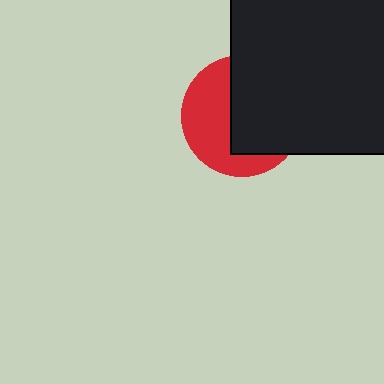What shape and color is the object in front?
The object in front is a black square.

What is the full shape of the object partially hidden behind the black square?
The partially hidden object is a red circle.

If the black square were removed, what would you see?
You would see the complete red circle.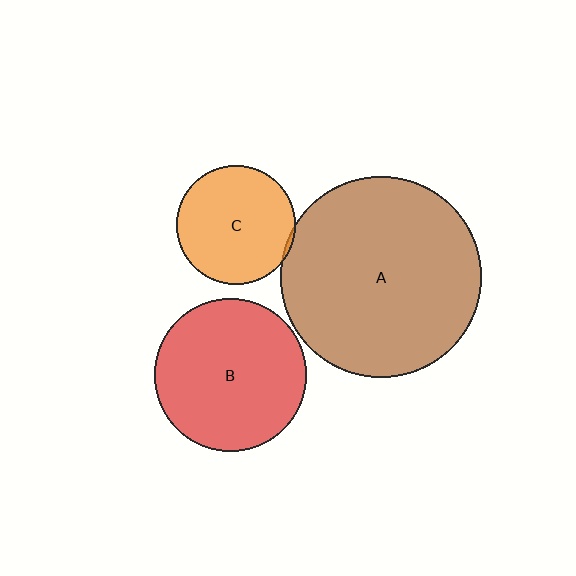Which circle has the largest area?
Circle A (brown).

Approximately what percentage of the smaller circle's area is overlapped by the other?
Approximately 5%.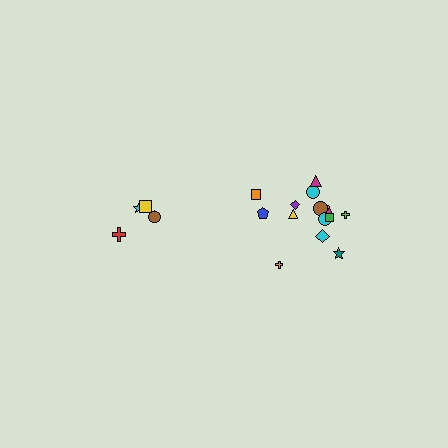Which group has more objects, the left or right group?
The right group.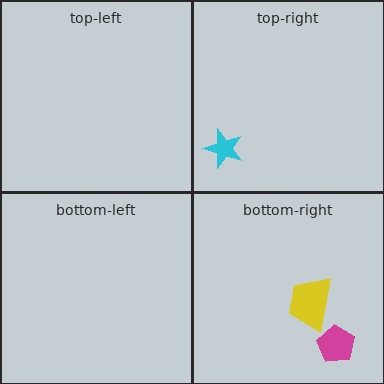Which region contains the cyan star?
The top-right region.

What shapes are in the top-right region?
The cyan star.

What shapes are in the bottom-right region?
The yellow trapezoid, the magenta pentagon.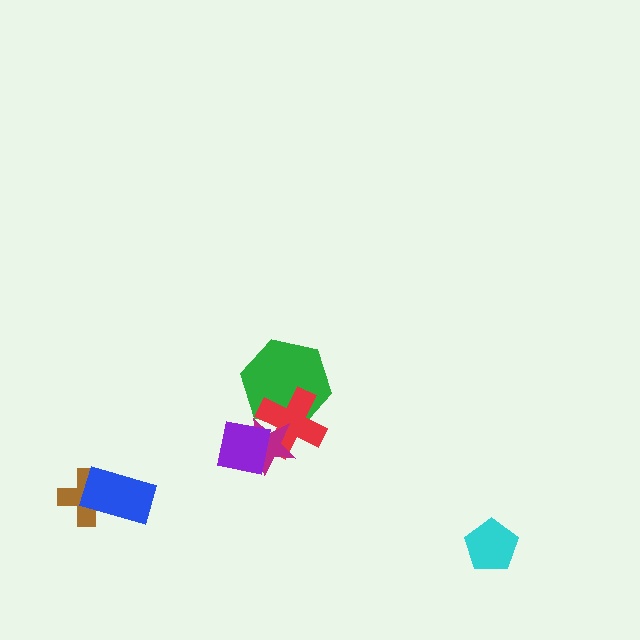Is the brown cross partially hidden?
Yes, it is partially covered by another shape.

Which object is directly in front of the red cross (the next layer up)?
The magenta star is directly in front of the red cross.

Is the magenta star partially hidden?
Yes, it is partially covered by another shape.